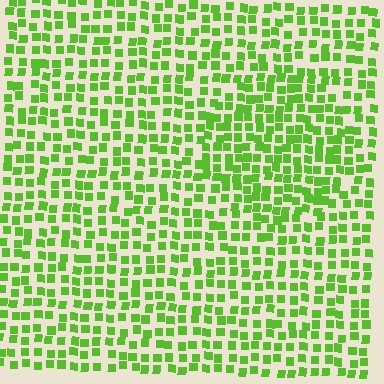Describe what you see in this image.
The image contains small lime elements arranged at two different densities. A circle-shaped region is visible where the elements are more densely packed than the surrounding area.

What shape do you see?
I see a circle.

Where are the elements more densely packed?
The elements are more densely packed inside the circle boundary.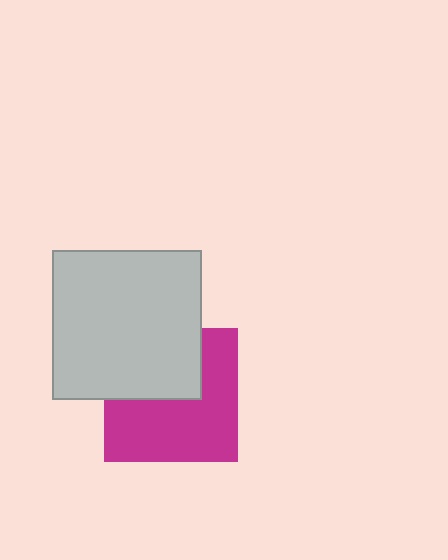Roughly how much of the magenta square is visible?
About half of it is visible (roughly 61%).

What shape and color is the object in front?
The object in front is a light gray square.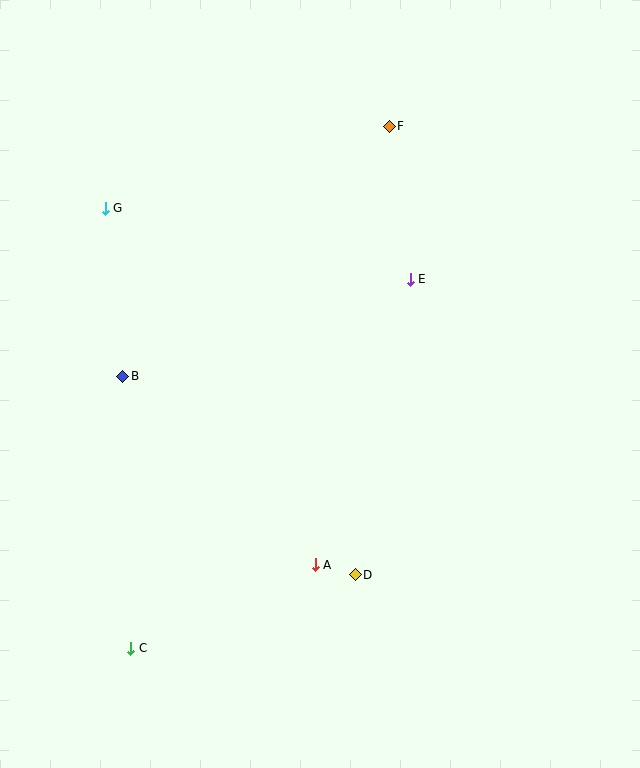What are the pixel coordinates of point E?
Point E is at (410, 279).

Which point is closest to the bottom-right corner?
Point D is closest to the bottom-right corner.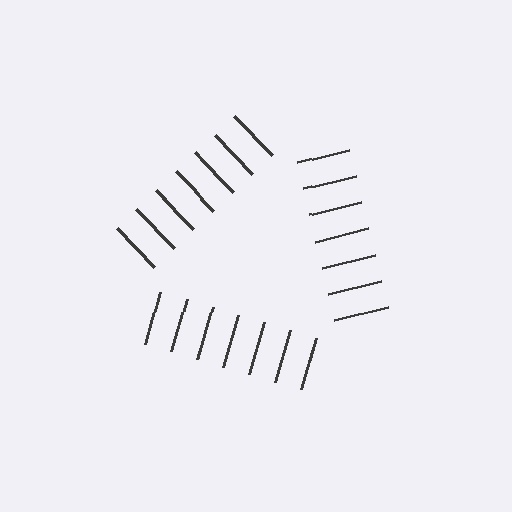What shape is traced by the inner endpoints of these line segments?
An illusory triangle — the line segments terminate on its edges but no continuous stroke is drawn.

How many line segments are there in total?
21 — 7 along each of the 3 edges.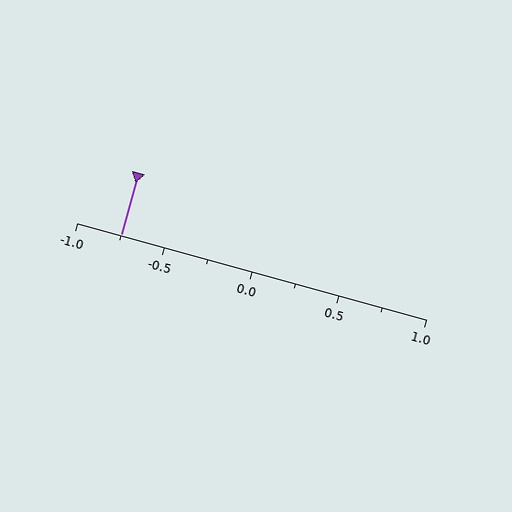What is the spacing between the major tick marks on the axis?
The major ticks are spaced 0.5 apart.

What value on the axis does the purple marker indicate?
The marker indicates approximately -0.75.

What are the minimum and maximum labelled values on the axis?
The axis runs from -1.0 to 1.0.